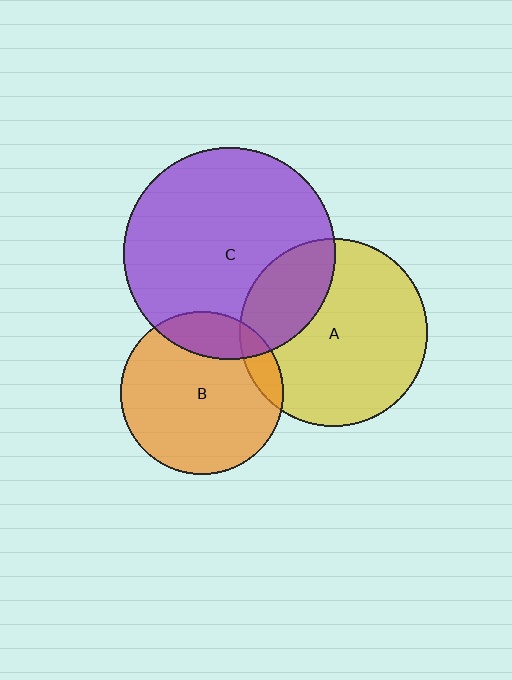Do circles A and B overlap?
Yes.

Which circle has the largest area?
Circle C (purple).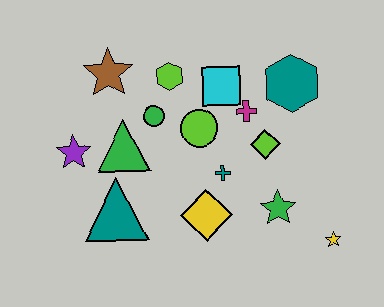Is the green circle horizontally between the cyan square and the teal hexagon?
No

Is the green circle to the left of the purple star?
No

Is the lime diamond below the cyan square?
Yes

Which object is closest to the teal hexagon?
The magenta cross is closest to the teal hexagon.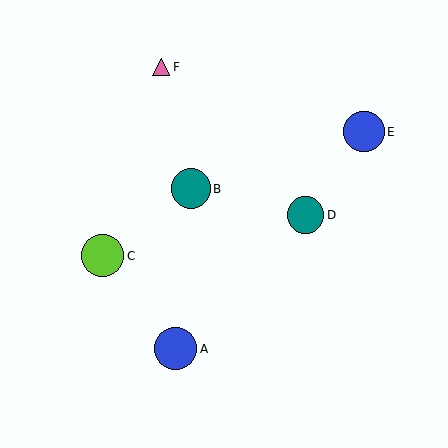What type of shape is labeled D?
Shape D is a teal circle.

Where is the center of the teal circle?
The center of the teal circle is at (191, 189).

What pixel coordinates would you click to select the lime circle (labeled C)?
Click at (103, 256) to select the lime circle C.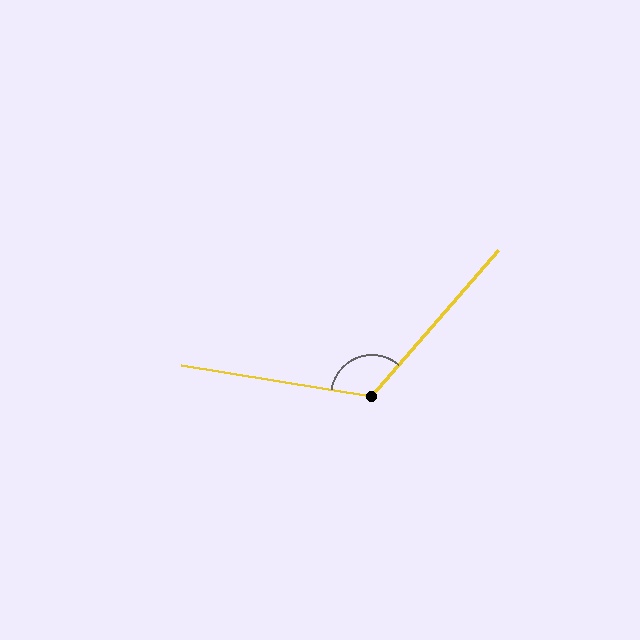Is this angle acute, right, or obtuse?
It is obtuse.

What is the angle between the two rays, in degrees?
Approximately 122 degrees.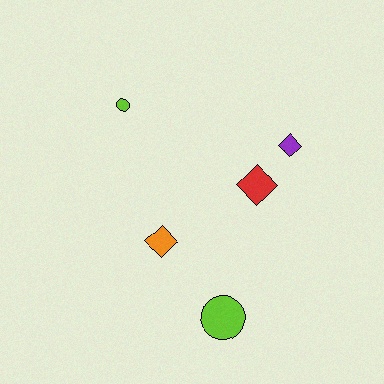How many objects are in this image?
There are 5 objects.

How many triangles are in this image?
There are no triangles.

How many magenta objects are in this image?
There are no magenta objects.